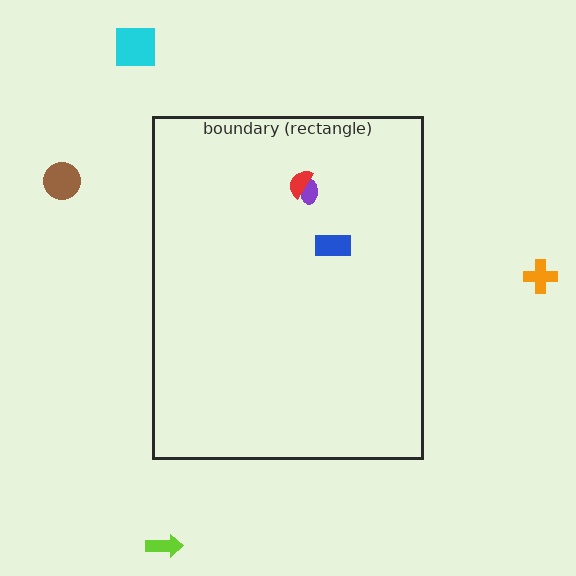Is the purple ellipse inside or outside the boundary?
Inside.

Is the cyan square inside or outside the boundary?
Outside.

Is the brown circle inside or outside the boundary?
Outside.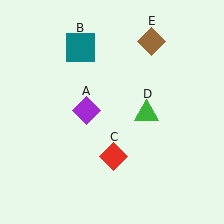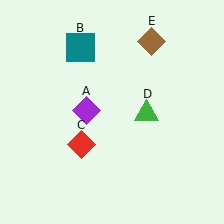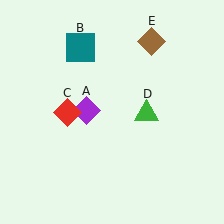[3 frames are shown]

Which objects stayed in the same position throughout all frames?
Purple diamond (object A) and teal square (object B) and green triangle (object D) and brown diamond (object E) remained stationary.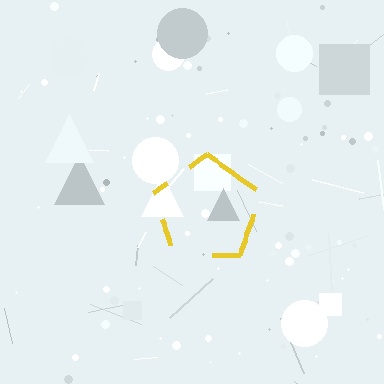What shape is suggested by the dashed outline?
The dashed outline suggests a pentagon.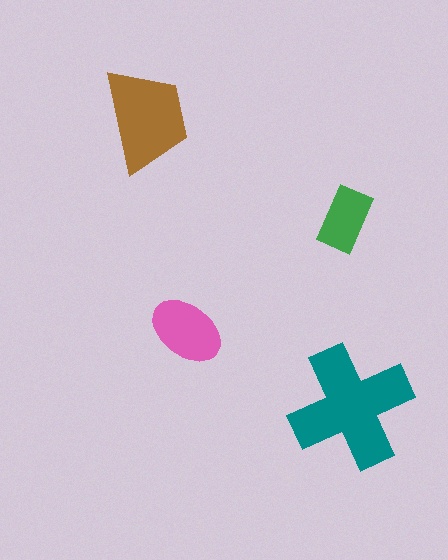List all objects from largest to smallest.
The teal cross, the brown trapezoid, the pink ellipse, the green rectangle.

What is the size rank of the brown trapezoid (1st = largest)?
2nd.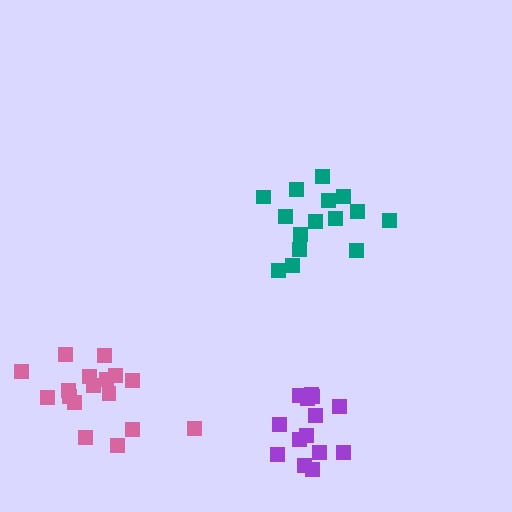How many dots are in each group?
Group 1: 17 dots, Group 2: 14 dots, Group 3: 15 dots (46 total).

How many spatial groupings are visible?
There are 3 spatial groupings.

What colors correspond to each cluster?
The clusters are colored: pink, purple, teal.